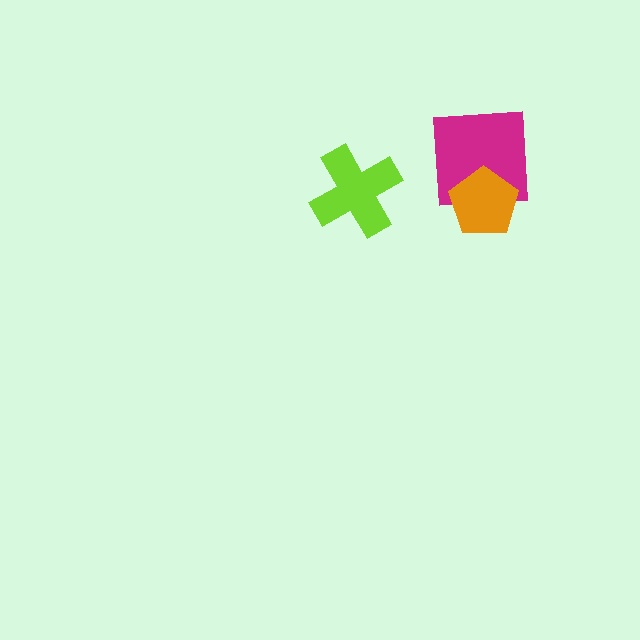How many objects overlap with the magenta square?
1 object overlaps with the magenta square.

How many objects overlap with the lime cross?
0 objects overlap with the lime cross.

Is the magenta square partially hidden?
Yes, it is partially covered by another shape.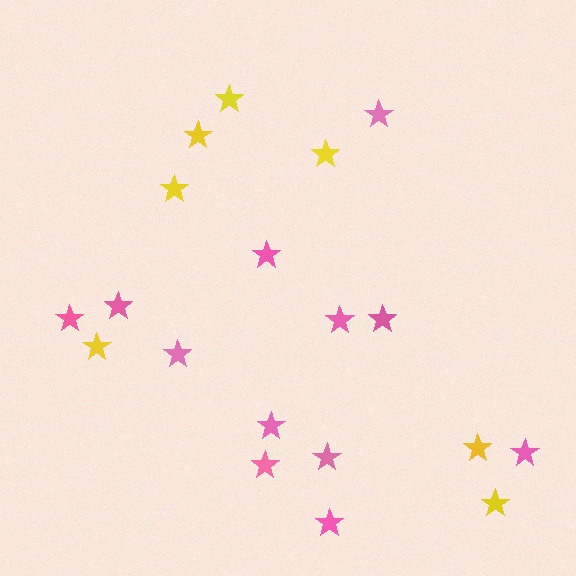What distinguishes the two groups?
There are 2 groups: one group of yellow stars (7) and one group of pink stars (12).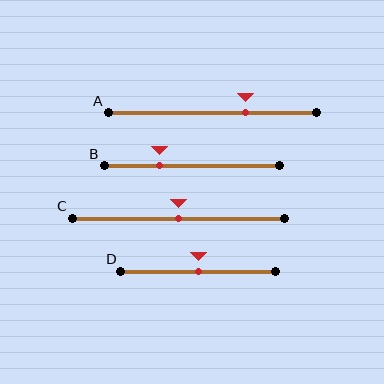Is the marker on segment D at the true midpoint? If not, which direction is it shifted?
Yes, the marker on segment D is at the true midpoint.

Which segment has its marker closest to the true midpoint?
Segment C has its marker closest to the true midpoint.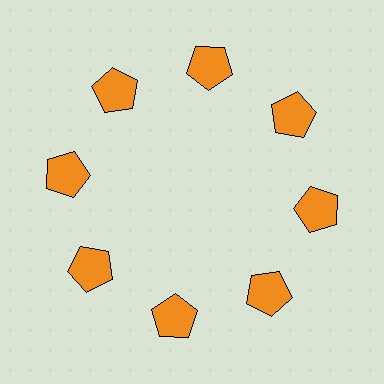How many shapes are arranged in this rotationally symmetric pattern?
There are 8 shapes, arranged in 8 groups of 1.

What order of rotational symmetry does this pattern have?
This pattern has 8-fold rotational symmetry.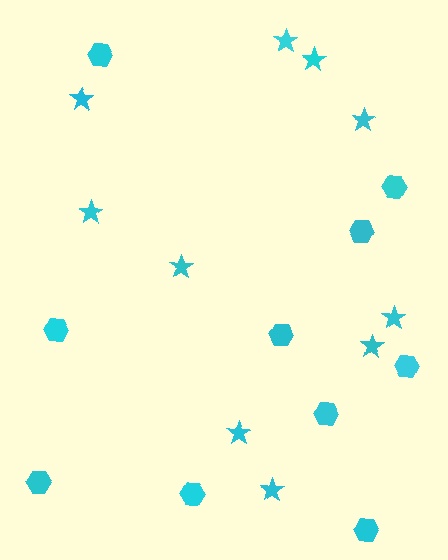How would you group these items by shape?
There are 2 groups: one group of stars (10) and one group of hexagons (10).